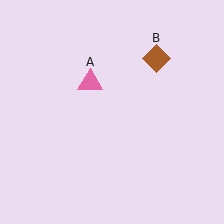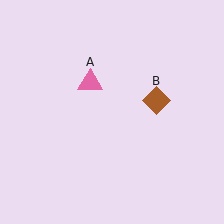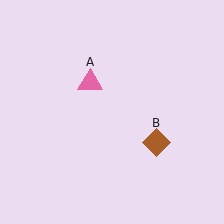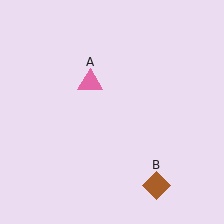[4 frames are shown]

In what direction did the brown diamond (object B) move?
The brown diamond (object B) moved down.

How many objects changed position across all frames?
1 object changed position: brown diamond (object B).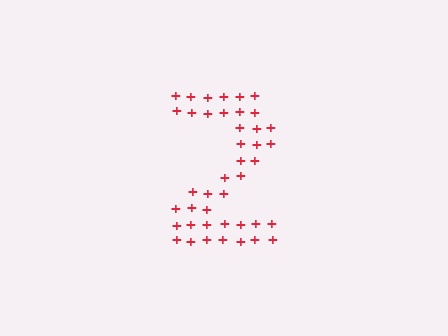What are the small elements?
The small elements are plus signs.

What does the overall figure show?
The overall figure shows the digit 2.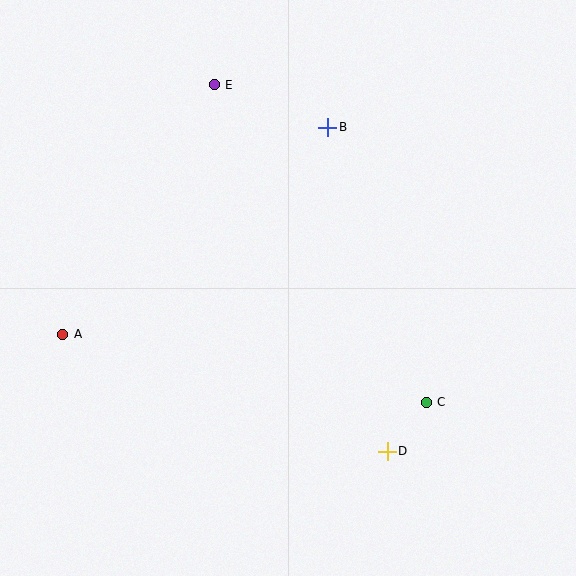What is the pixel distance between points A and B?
The distance between A and B is 336 pixels.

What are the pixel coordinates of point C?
Point C is at (426, 402).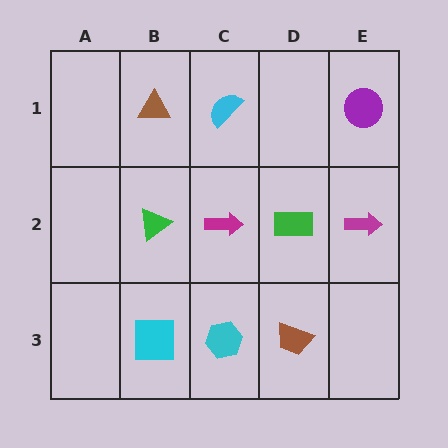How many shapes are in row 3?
3 shapes.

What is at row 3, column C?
A cyan hexagon.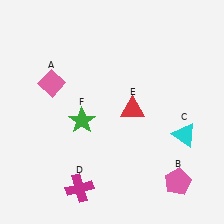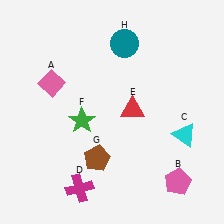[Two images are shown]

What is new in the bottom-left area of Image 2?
A brown pentagon (G) was added in the bottom-left area of Image 2.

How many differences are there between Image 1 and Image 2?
There are 2 differences between the two images.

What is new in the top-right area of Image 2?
A teal circle (H) was added in the top-right area of Image 2.